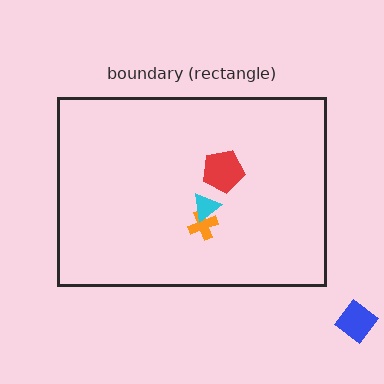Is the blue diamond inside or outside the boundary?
Outside.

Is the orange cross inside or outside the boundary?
Inside.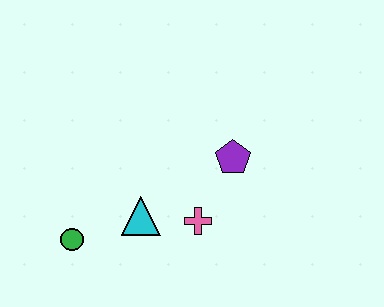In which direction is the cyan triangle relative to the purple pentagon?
The cyan triangle is to the left of the purple pentagon.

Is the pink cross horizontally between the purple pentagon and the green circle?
Yes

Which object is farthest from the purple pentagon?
The green circle is farthest from the purple pentagon.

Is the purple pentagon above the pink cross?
Yes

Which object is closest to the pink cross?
The cyan triangle is closest to the pink cross.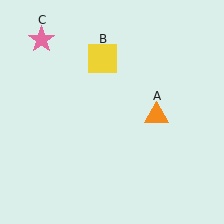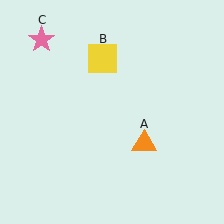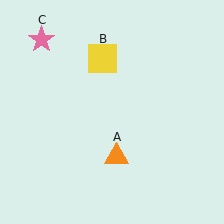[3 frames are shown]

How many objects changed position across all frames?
1 object changed position: orange triangle (object A).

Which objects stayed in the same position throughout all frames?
Yellow square (object B) and pink star (object C) remained stationary.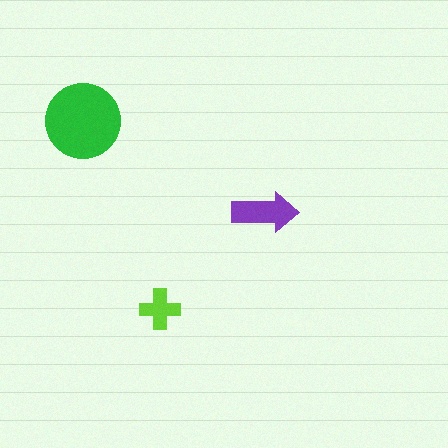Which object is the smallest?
The lime cross.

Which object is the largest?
The green circle.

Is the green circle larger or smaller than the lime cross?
Larger.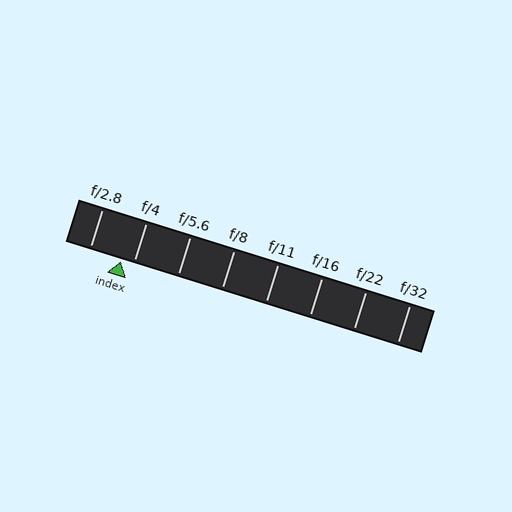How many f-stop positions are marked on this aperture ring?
There are 8 f-stop positions marked.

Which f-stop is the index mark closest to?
The index mark is closest to f/4.